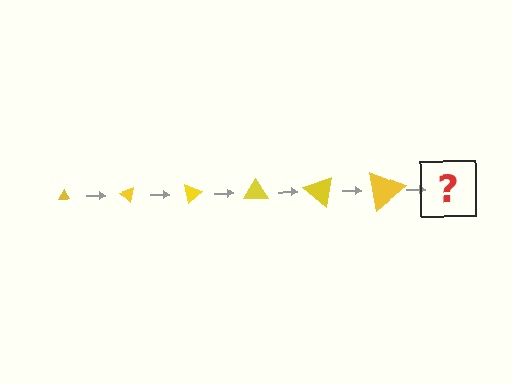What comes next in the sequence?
The next element should be a triangle, larger than the previous one and rotated 240 degrees from the start.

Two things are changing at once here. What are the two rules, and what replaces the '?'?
The two rules are that the triangle grows larger each step and it rotates 40 degrees each step. The '?' should be a triangle, larger than the previous one and rotated 240 degrees from the start.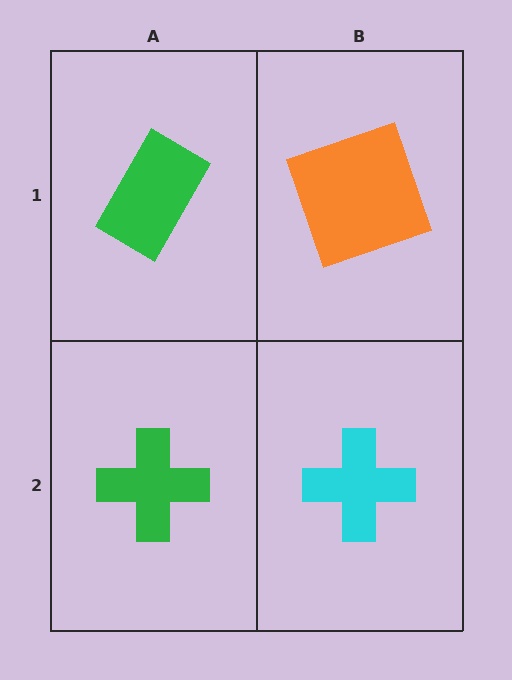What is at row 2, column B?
A cyan cross.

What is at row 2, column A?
A green cross.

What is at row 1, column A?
A green rectangle.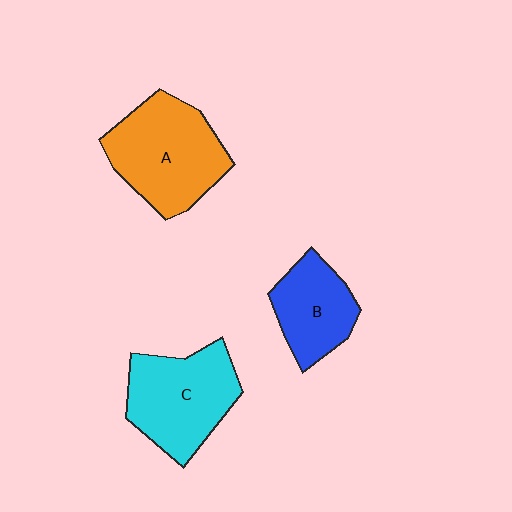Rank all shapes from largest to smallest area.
From largest to smallest: A (orange), C (cyan), B (blue).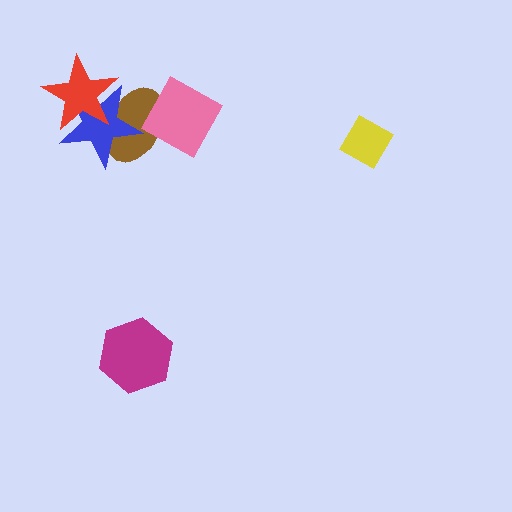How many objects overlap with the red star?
2 objects overlap with the red star.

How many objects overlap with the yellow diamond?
0 objects overlap with the yellow diamond.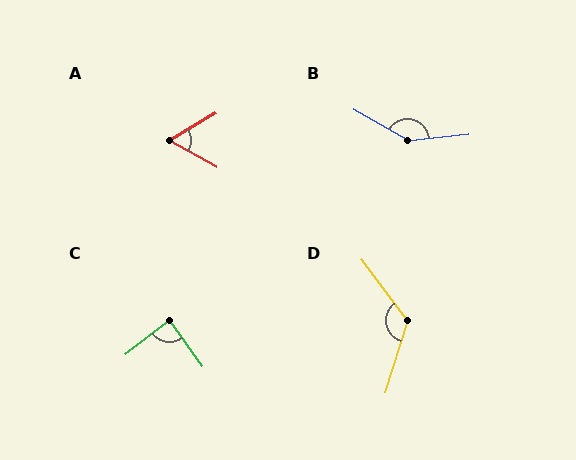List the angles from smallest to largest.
A (60°), C (88°), D (126°), B (144°).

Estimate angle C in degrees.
Approximately 88 degrees.